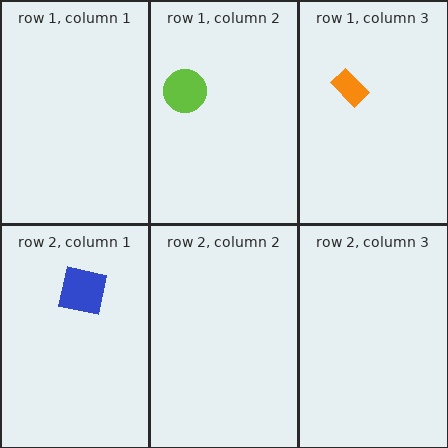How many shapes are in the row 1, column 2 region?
1.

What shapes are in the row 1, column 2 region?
The lime circle.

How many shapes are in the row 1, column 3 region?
1.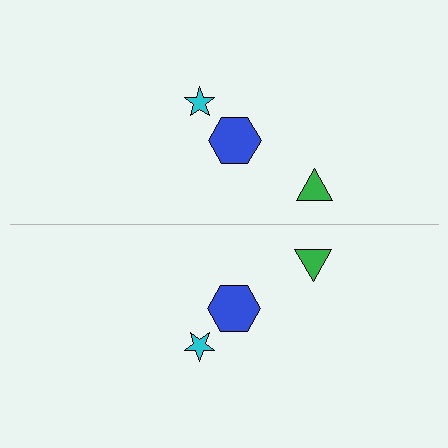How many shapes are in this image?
There are 6 shapes in this image.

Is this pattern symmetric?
Yes, this pattern has bilateral (reflection) symmetry.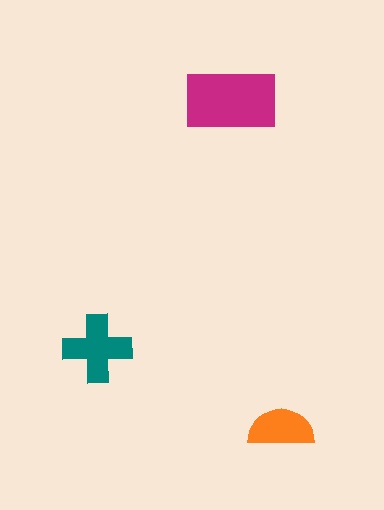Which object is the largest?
The magenta rectangle.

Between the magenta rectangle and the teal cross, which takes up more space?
The magenta rectangle.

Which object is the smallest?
The orange semicircle.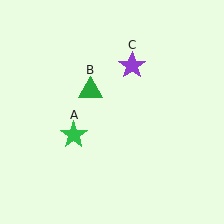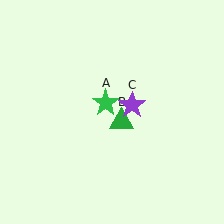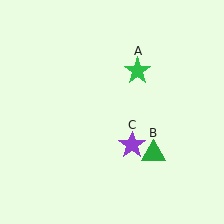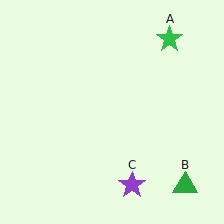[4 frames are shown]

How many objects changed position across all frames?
3 objects changed position: green star (object A), green triangle (object B), purple star (object C).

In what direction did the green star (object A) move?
The green star (object A) moved up and to the right.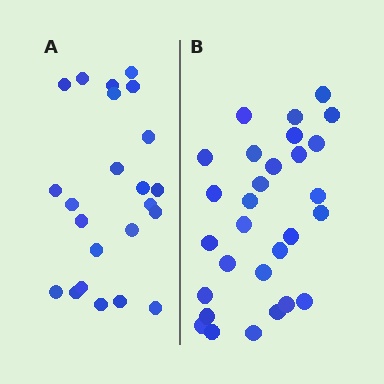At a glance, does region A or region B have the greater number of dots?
Region B (the right region) has more dots.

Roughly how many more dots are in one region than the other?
Region B has about 6 more dots than region A.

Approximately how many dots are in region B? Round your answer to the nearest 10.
About 30 dots. (The exact count is 29, which rounds to 30.)